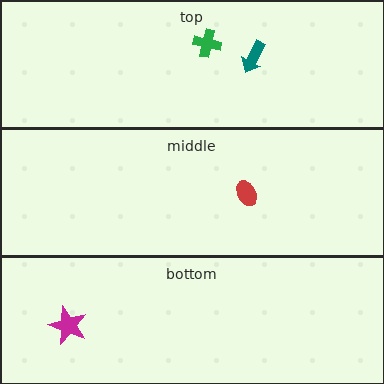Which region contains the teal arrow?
The top region.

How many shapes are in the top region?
2.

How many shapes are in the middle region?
1.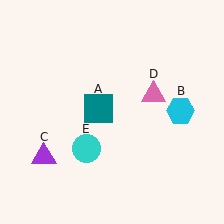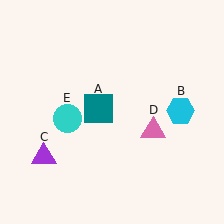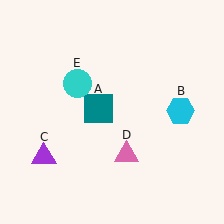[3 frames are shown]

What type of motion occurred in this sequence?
The pink triangle (object D), cyan circle (object E) rotated clockwise around the center of the scene.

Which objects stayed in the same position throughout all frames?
Teal square (object A) and cyan hexagon (object B) and purple triangle (object C) remained stationary.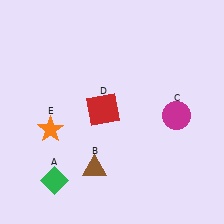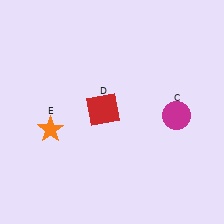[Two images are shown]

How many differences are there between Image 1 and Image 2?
There are 2 differences between the two images.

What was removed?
The brown triangle (B), the green diamond (A) were removed in Image 2.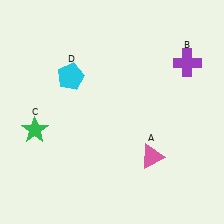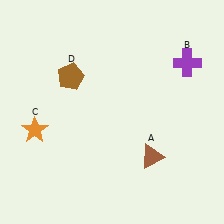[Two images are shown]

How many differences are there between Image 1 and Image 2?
There are 3 differences between the two images.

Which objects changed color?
A changed from pink to brown. C changed from green to orange. D changed from cyan to brown.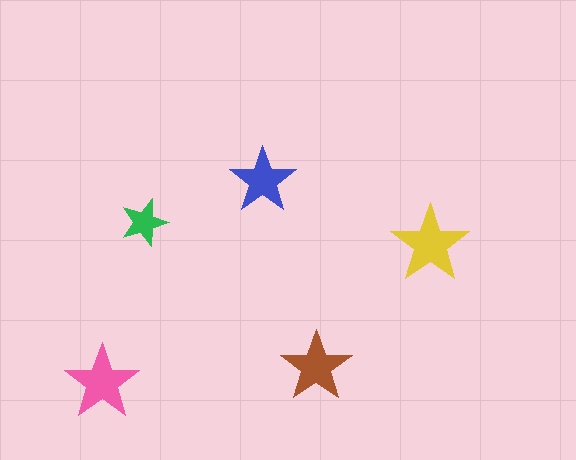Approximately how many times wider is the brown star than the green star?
About 1.5 times wider.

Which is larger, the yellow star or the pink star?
The yellow one.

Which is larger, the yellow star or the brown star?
The yellow one.